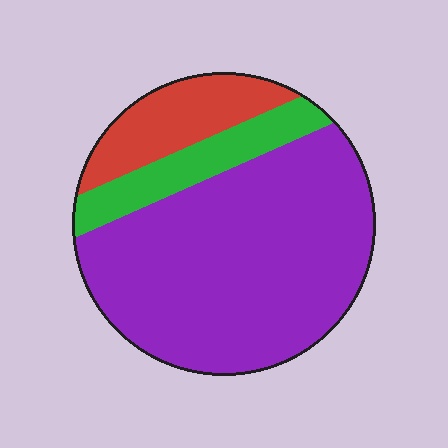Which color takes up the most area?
Purple, at roughly 70%.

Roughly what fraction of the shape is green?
Green takes up about one eighth (1/8) of the shape.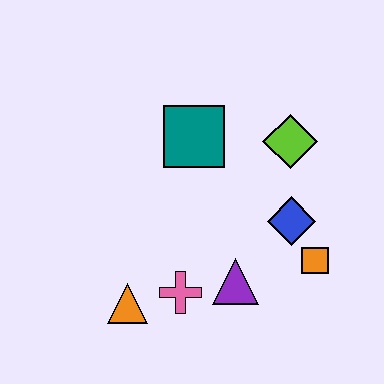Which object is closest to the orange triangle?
The pink cross is closest to the orange triangle.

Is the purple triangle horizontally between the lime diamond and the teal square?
Yes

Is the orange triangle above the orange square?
No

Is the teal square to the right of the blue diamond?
No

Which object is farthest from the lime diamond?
The orange triangle is farthest from the lime diamond.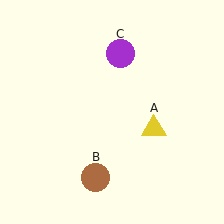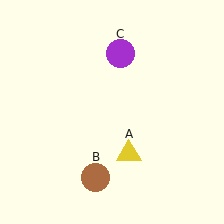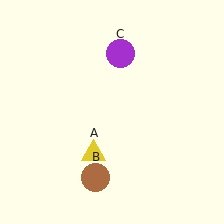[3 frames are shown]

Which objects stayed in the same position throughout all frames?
Brown circle (object B) and purple circle (object C) remained stationary.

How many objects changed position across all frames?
1 object changed position: yellow triangle (object A).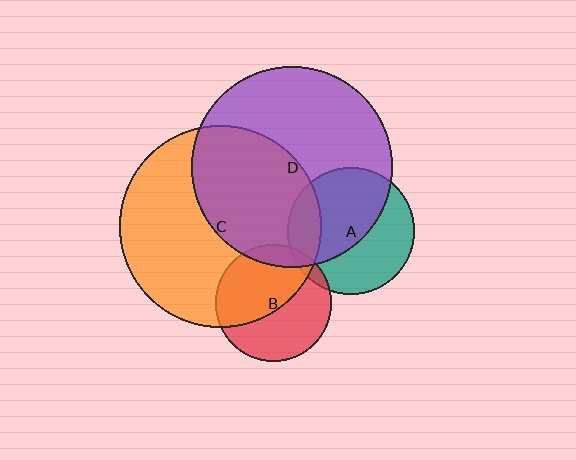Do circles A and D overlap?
Yes.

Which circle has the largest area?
Circle C (orange).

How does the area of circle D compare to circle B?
Approximately 3.0 times.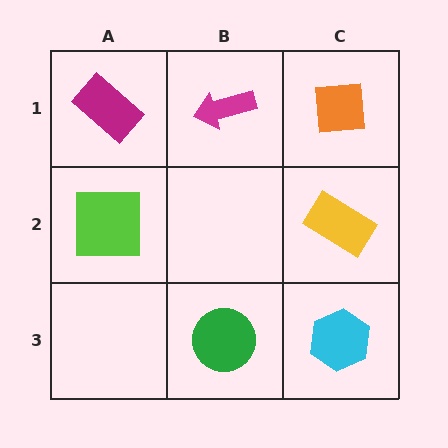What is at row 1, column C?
An orange square.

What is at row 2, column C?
A yellow rectangle.